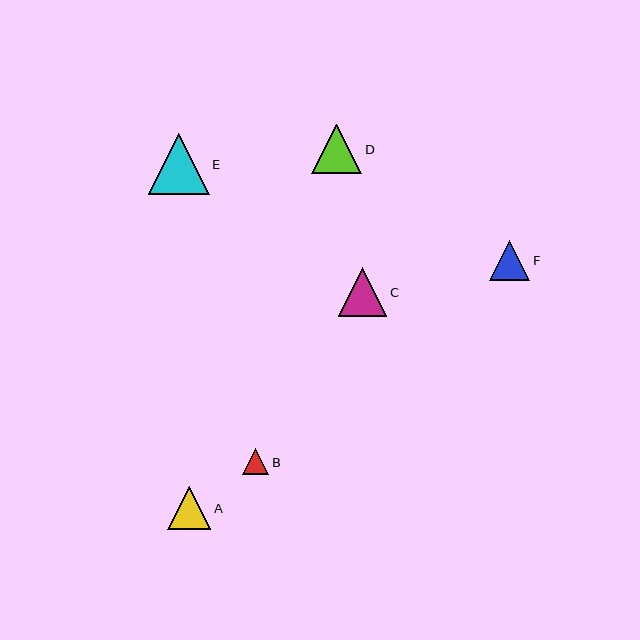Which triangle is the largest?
Triangle E is the largest with a size of approximately 61 pixels.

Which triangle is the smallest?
Triangle B is the smallest with a size of approximately 26 pixels.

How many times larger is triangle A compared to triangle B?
Triangle A is approximately 1.6 times the size of triangle B.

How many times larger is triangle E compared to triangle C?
Triangle E is approximately 1.2 times the size of triangle C.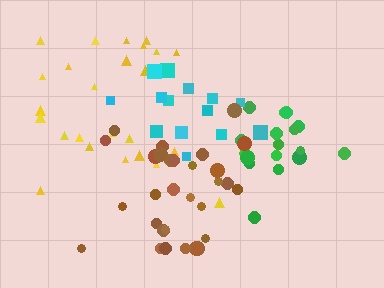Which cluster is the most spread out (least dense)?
Yellow.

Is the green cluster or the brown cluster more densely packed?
Green.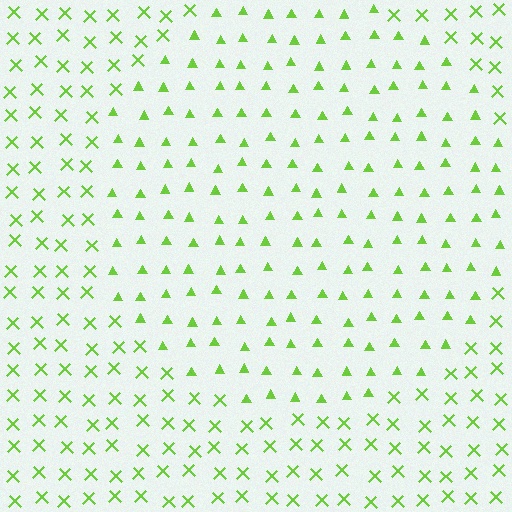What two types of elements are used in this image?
The image uses triangles inside the circle region and X marks outside it.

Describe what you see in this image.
The image is filled with small lime elements arranged in a uniform grid. A circle-shaped region contains triangles, while the surrounding area contains X marks. The boundary is defined purely by the change in element shape.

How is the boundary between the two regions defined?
The boundary is defined by a change in element shape: triangles inside vs. X marks outside. All elements share the same color and spacing.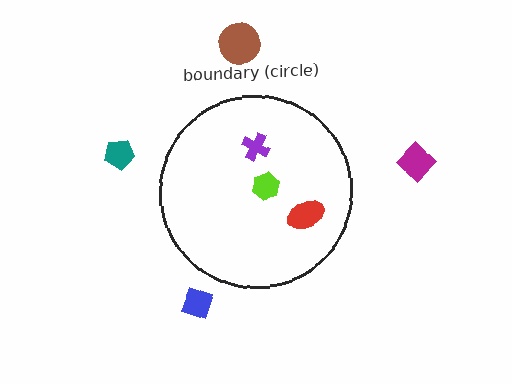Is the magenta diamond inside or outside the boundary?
Outside.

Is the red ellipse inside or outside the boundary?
Inside.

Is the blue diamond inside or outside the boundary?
Outside.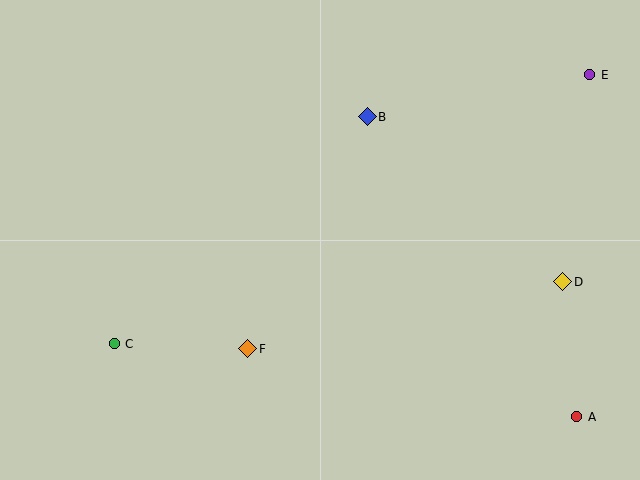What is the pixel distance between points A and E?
The distance between A and E is 342 pixels.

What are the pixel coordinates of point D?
Point D is at (563, 282).